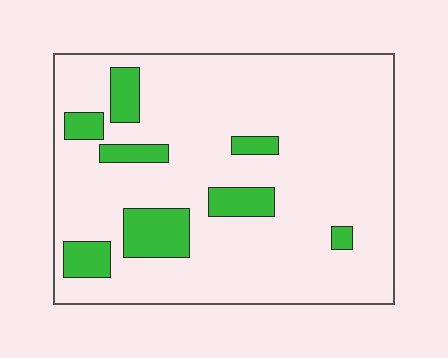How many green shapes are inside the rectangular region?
8.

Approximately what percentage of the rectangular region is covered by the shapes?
Approximately 15%.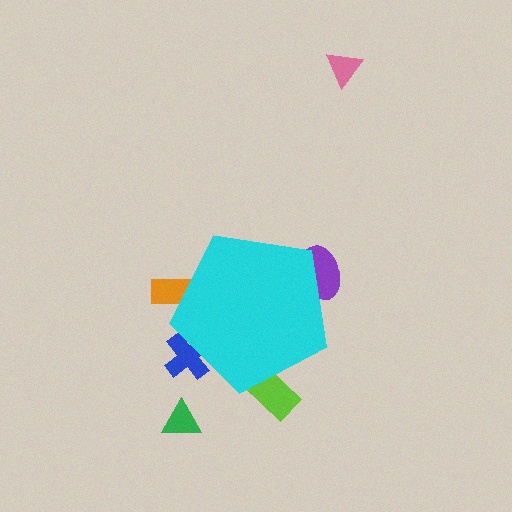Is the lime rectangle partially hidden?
Yes, the lime rectangle is partially hidden behind the cyan pentagon.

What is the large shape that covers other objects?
A cyan pentagon.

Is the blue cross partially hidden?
Yes, the blue cross is partially hidden behind the cyan pentagon.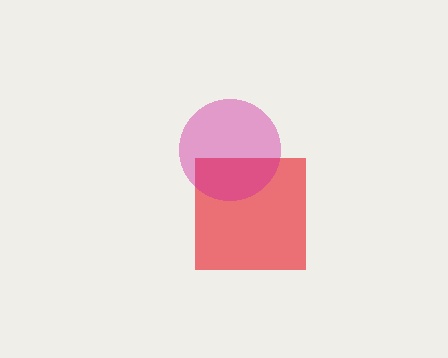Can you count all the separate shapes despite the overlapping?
Yes, there are 2 separate shapes.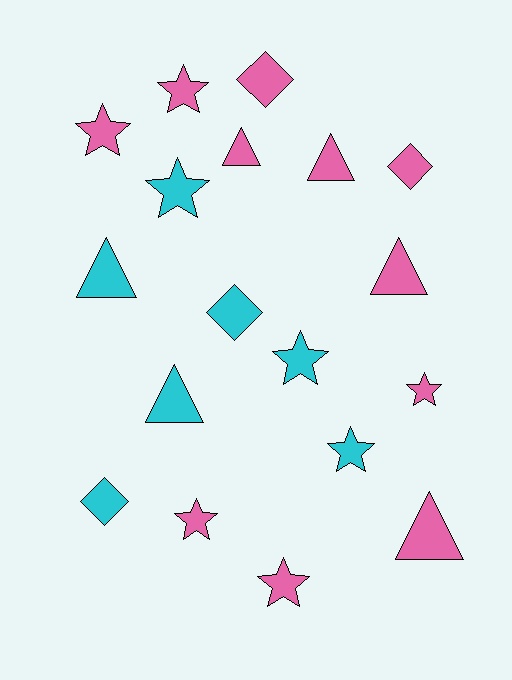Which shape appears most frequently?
Star, with 8 objects.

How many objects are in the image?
There are 18 objects.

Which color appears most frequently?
Pink, with 11 objects.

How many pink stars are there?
There are 5 pink stars.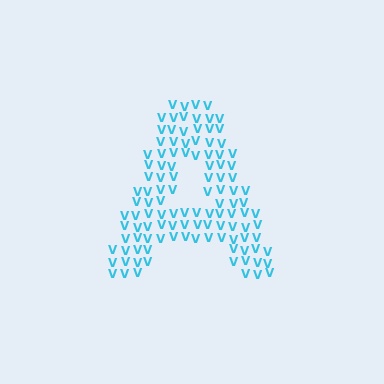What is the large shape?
The large shape is the letter A.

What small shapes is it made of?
It is made of small letter V's.